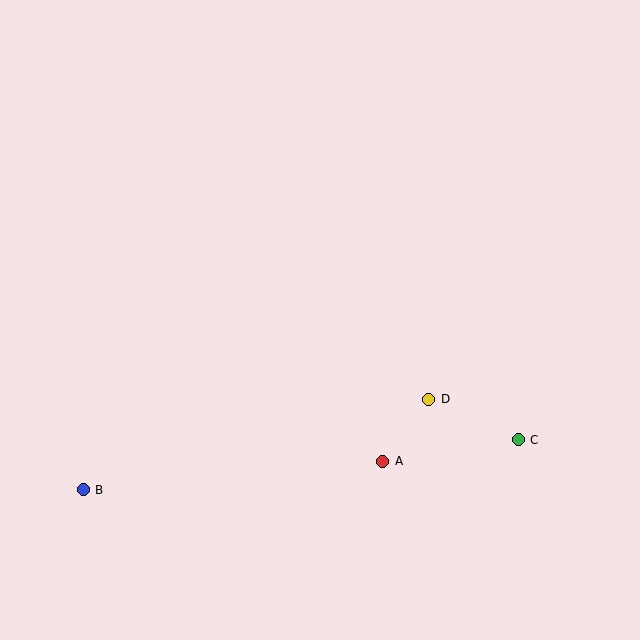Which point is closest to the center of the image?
Point D at (429, 399) is closest to the center.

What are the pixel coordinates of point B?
Point B is at (83, 490).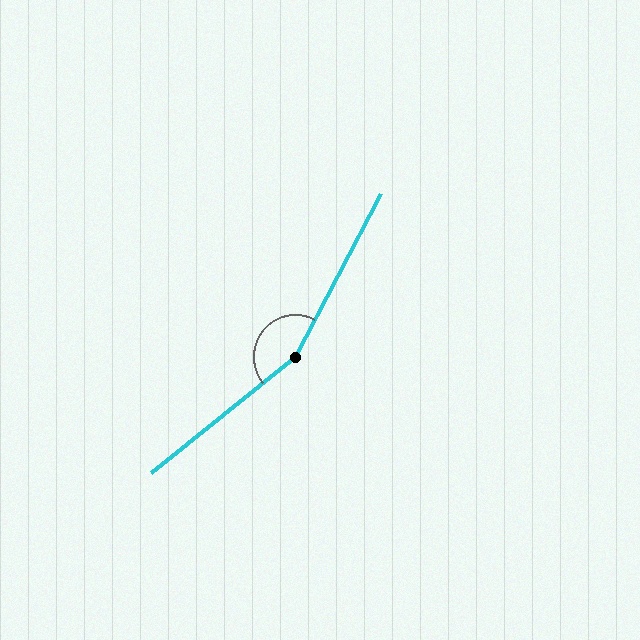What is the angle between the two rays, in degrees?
Approximately 157 degrees.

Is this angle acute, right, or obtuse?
It is obtuse.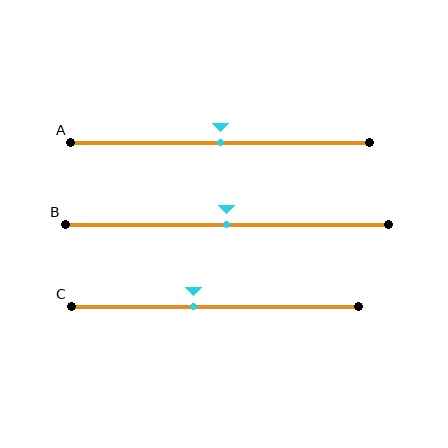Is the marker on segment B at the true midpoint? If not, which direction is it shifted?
Yes, the marker on segment B is at the true midpoint.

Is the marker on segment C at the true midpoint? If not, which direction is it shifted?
No, the marker on segment C is shifted to the left by about 8% of the segment length.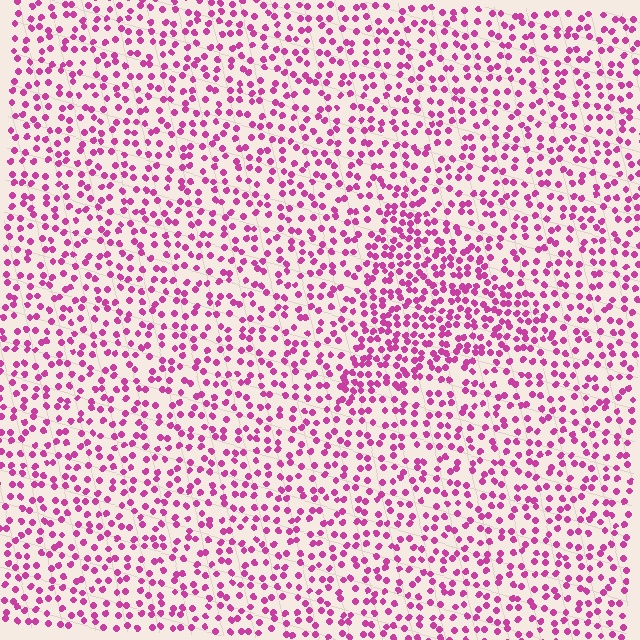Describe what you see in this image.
The image contains small magenta elements arranged at two different densities. A triangle-shaped region is visible where the elements are more densely packed than the surrounding area.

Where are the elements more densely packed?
The elements are more densely packed inside the triangle boundary.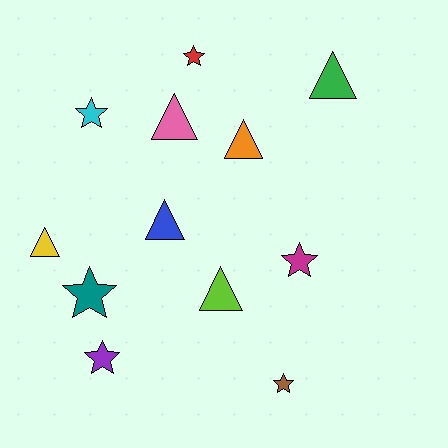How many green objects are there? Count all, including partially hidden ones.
There is 1 green object.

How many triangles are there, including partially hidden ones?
There are 6 triangles.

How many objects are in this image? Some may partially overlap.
There are 12 objects.